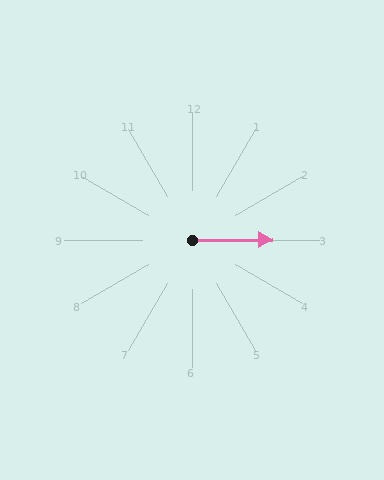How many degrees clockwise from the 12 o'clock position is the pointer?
Approximately 90 degrees.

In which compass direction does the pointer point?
East.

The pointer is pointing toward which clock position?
Roughly 3 o'clock.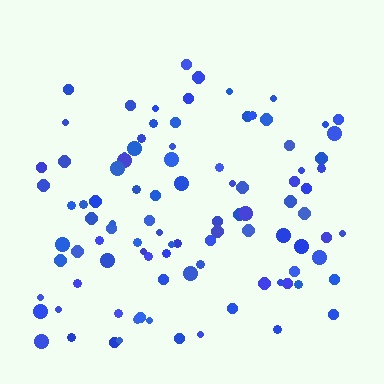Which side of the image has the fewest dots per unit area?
The top.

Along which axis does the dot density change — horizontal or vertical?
Vertical.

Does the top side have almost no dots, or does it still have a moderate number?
Still a moderate number, just noticeably fewer than the bottom.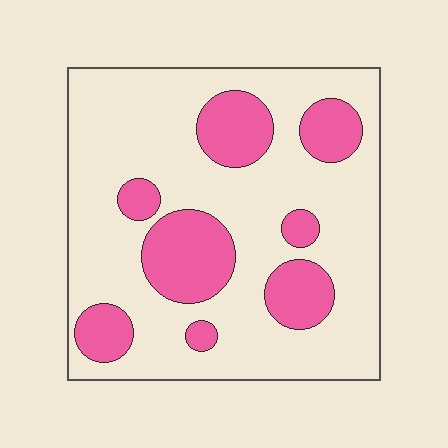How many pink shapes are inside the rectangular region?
8.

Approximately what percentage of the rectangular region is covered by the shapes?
Approximately 25%.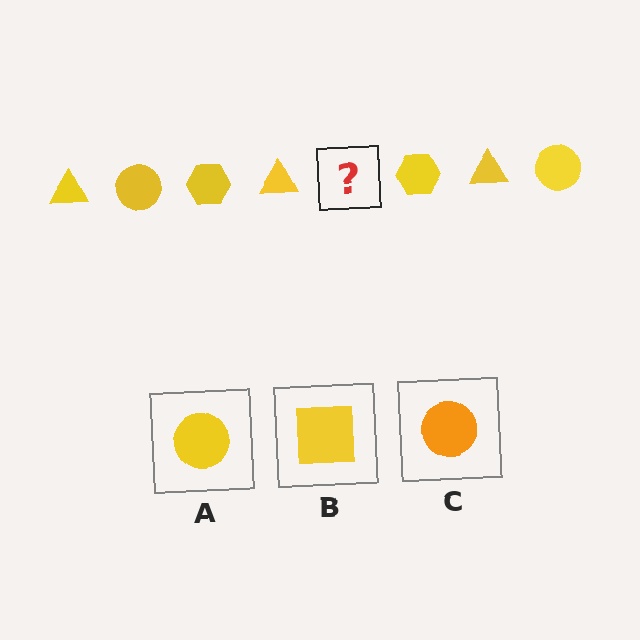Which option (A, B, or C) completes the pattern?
A.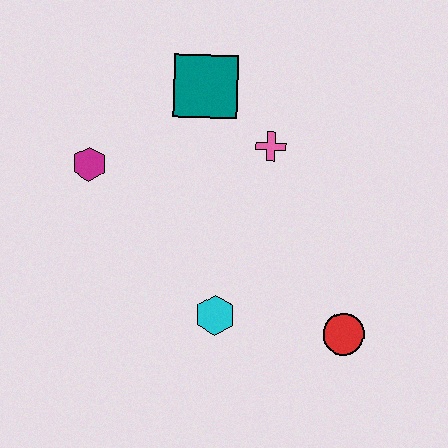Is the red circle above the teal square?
No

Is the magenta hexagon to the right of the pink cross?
No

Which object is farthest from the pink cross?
The red circle is farthest from the pink cross.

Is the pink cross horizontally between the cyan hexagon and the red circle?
Yes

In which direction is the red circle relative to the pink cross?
The red circle is below the pink cross.